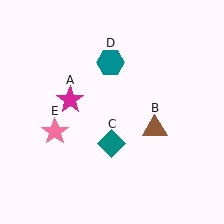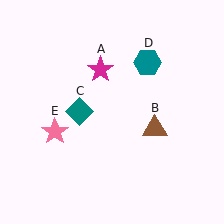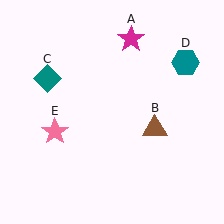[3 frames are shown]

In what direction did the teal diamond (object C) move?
The teal diamond (object C) moved up and to the left.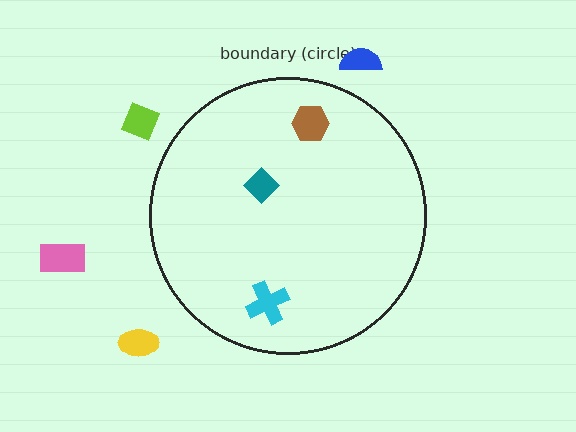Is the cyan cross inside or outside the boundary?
Inside.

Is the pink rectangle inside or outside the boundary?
Outside.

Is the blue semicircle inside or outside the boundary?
Outside.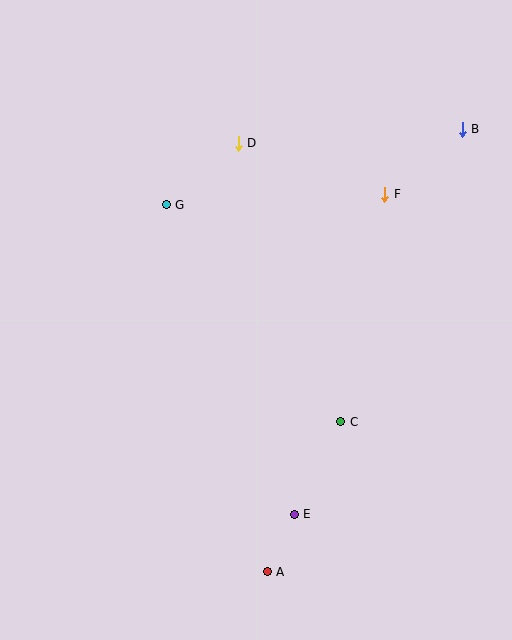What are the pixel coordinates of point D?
Point D is at (238, 143).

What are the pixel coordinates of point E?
Point E is at (294, 514).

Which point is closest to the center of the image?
Point C at (341, 422) is closest to the center.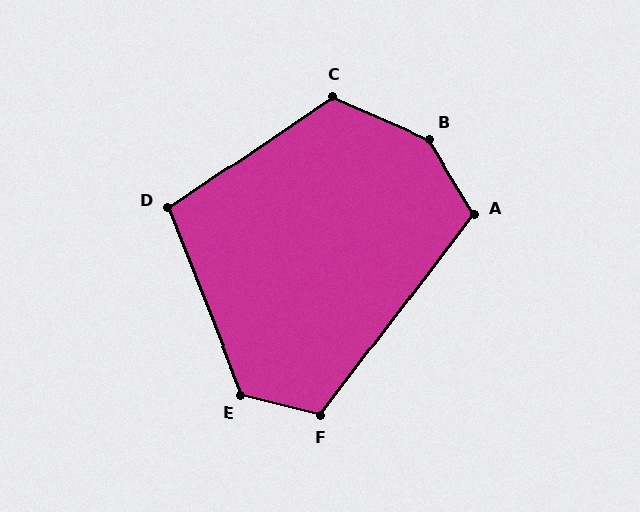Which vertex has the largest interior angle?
B, at approximately 145 degrees.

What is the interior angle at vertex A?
Approximately 112 degrees (obtuse).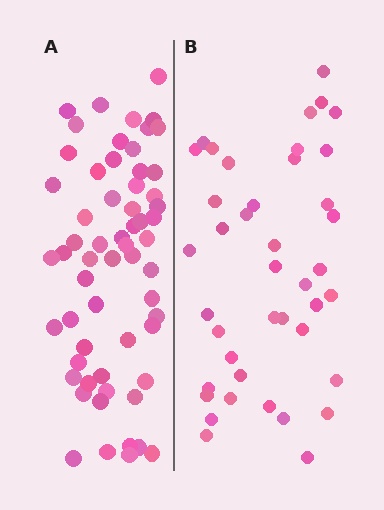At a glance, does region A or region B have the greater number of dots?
Region A (the left region) has more dots.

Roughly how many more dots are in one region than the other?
Region A has approximately 20 more dots than region B.